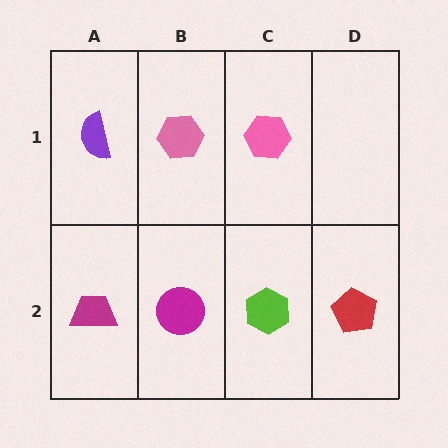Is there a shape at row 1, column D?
No, that cell is empty.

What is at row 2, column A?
A magenta trapezoid.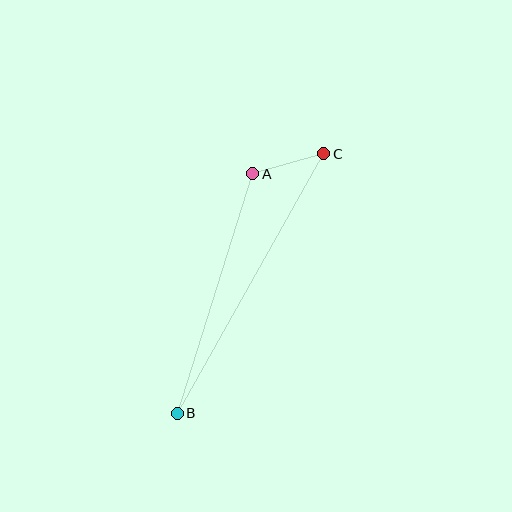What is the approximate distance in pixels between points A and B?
The distance between A and B is approximately 251 pixels.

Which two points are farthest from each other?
Points B and C are farthest from each other.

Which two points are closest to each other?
Points A and C are closest to each other.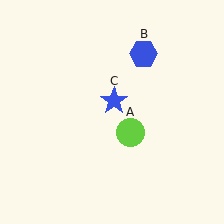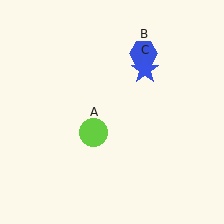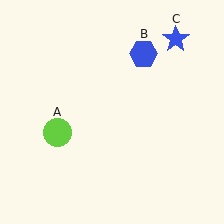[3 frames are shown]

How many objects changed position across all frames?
2 objects changed position: lime circle (object A), blue star (object C).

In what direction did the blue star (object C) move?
The blue star (object C) moved up and to the right.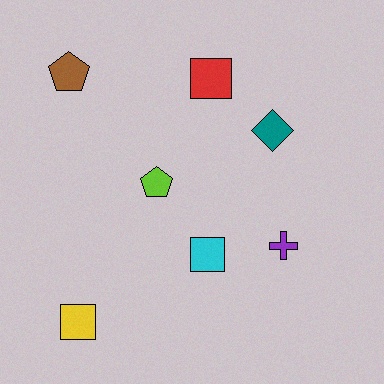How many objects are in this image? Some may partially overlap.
There are 7 objects.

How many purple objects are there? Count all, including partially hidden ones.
There is 1 purple object.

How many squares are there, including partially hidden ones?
There are 3 squares.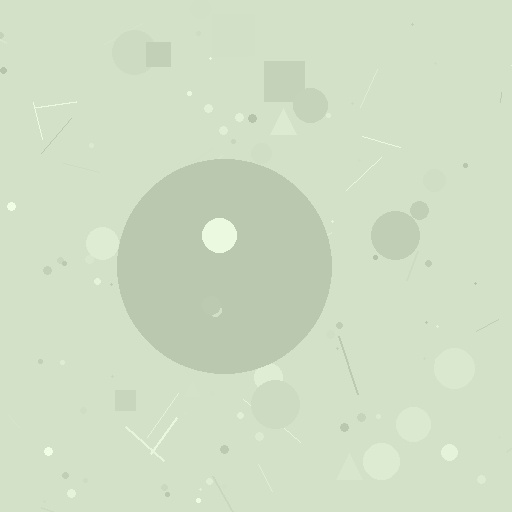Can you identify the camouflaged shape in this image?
The camouflaged shape is a circle.